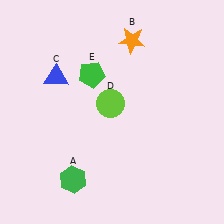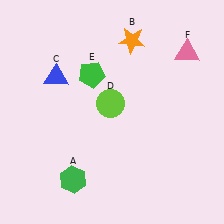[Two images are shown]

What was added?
A pink triangle (F) was added in Image 2.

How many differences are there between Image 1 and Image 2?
There is 1 difference between the two images.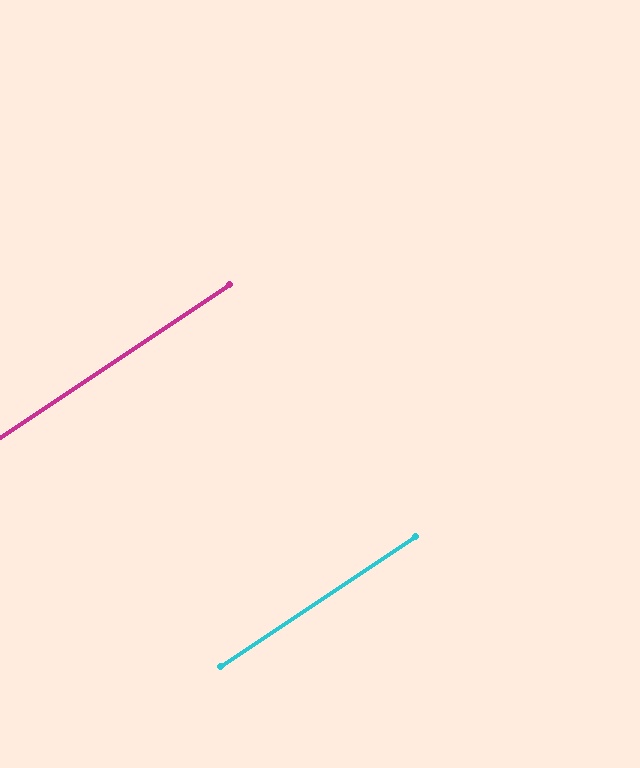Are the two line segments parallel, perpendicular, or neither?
Parallel — their directions differ by only 0.0°.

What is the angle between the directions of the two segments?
Approximately 0 degrees.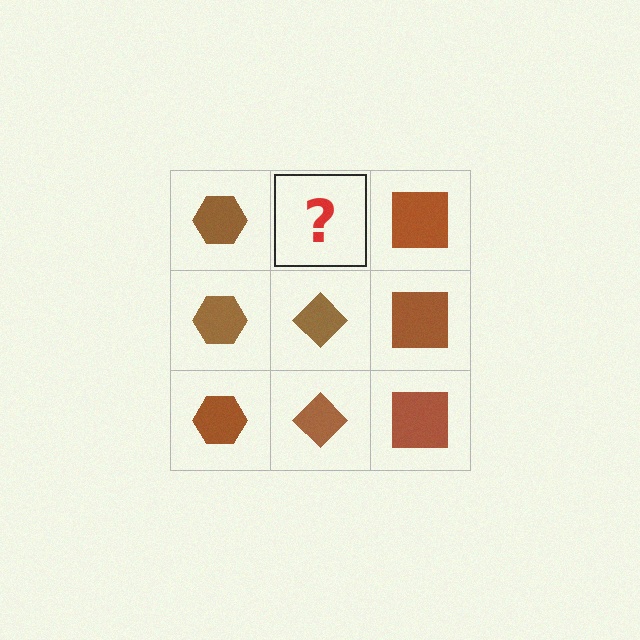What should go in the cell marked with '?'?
The missing cell should contain a brown diamond.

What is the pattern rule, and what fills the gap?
The rule is that each column has a consistent shape. The gap should be filled with a brown diamond.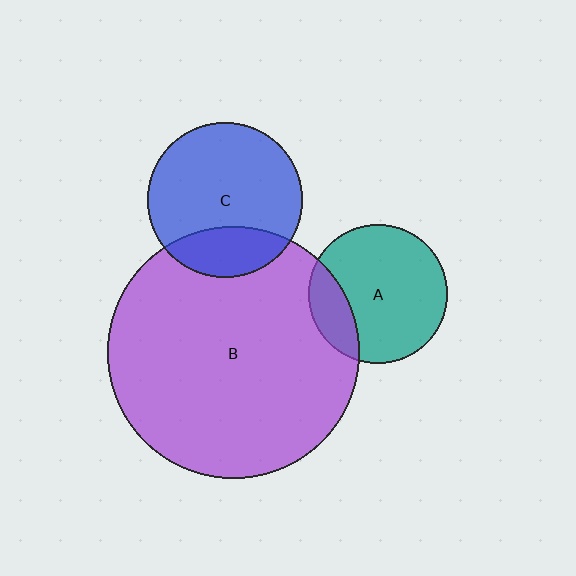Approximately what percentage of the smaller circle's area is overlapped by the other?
Approximately 20%.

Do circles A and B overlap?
Yes.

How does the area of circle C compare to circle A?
Approximately 1.2 times.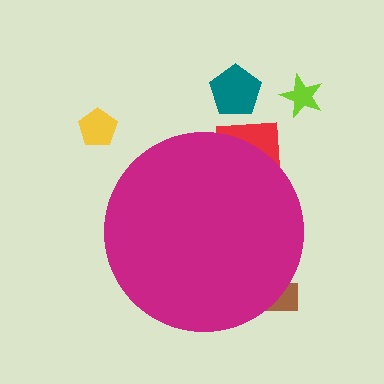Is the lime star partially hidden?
No, the lime star is fully visible.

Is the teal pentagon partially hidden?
No, the teal pentagon is fully visible.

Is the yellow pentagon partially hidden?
No, the yellow pentagon is fully visible.